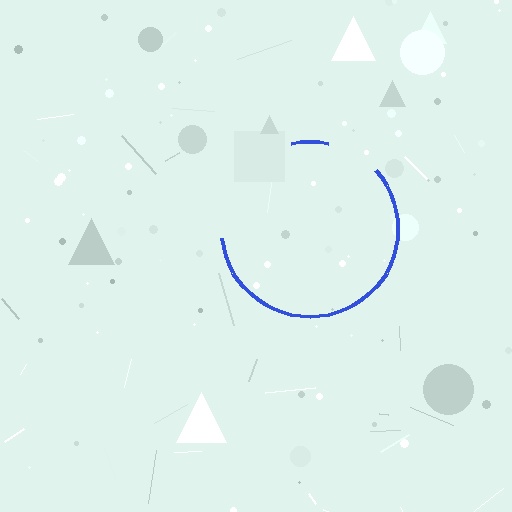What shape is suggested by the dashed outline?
The dashed outline suggests a circle.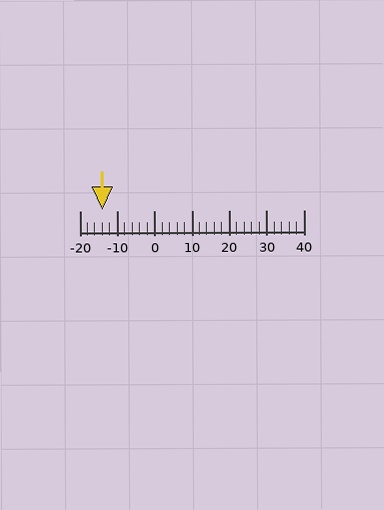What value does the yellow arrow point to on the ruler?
The yellow arrow points to approximately -14.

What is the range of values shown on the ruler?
The ruler shows values from -20 to 40.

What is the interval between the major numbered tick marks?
The major tick marks are spaced 10 units apart.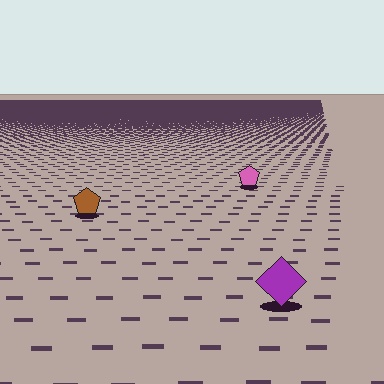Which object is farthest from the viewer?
The pink pentagon is farthest from the viewer. It appears smaller and the ground texture around it is denser.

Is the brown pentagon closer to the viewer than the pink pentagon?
Yes. The brown pentagon is closer — you can tell from the texture gradient: the ground texture is coarser near it.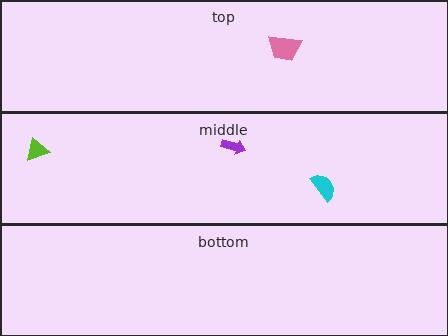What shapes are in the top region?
The pink trapezoid.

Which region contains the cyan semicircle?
The middle region.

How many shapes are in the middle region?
3.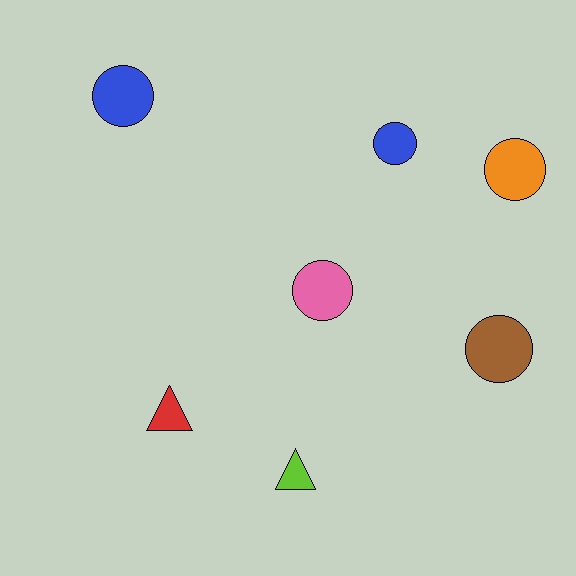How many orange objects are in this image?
There is 1 orange object.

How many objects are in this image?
There are 7 objects.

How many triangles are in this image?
There are 2 triangles.